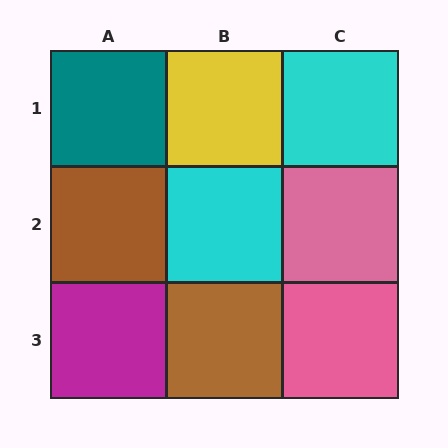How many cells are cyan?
2 cells are cyan.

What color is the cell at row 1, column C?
Cyan.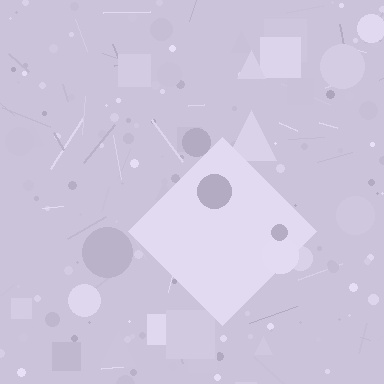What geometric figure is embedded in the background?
A diamond is embedded in the background.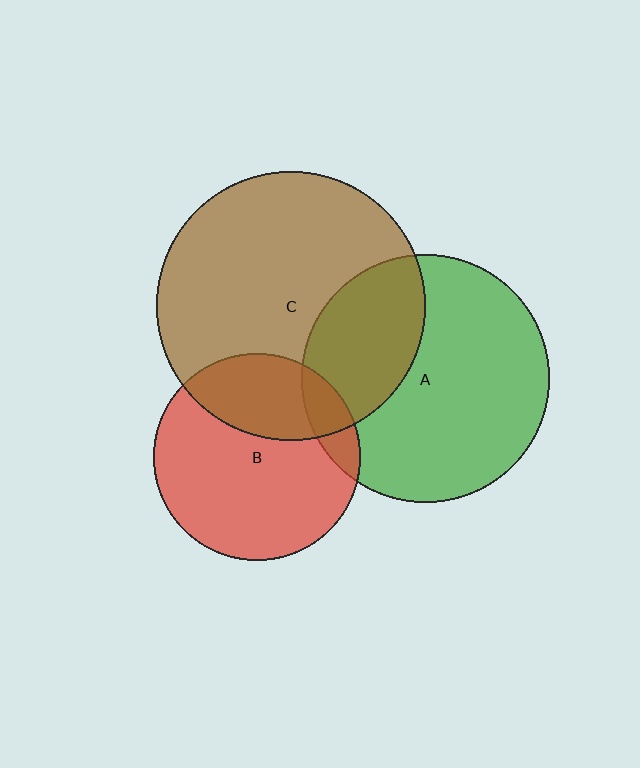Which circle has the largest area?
Circle C (brown).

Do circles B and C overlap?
Yes.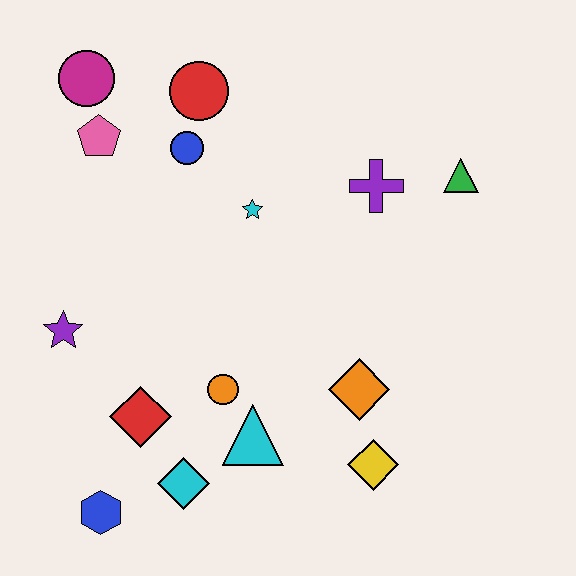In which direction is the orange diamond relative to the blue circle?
The orange diamond is below the blue circle.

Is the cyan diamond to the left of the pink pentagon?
No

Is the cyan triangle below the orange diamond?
Yes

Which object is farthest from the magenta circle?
The yellow diamond is farthest from the magenta circle.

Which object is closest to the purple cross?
The green triangle is closest to the purple cross.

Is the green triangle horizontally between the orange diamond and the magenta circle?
No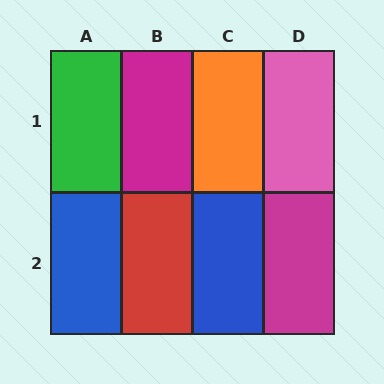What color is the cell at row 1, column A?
Green.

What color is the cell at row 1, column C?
Orange.